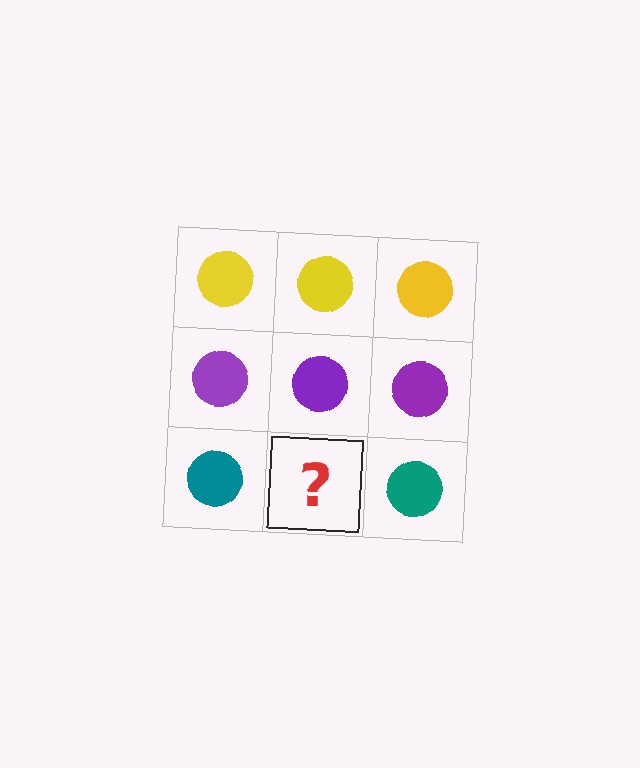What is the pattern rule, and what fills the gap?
The rule is that each row has a consistent color. The gap should be filled with a teal circle.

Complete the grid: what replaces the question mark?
The question mark should be replaced with a teal circle.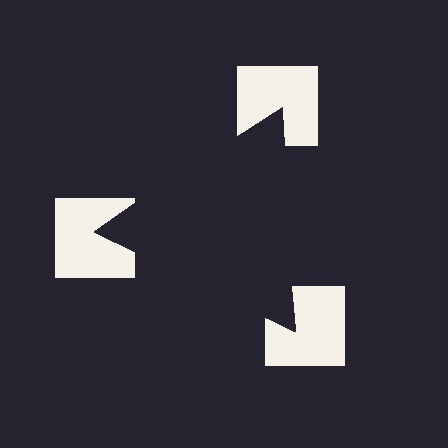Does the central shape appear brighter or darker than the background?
It typically appears slightly darker than the background, even though no actual brightness change is drawn.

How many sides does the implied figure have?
3 sides.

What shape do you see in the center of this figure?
An illusory triangle — its edges are inferred from the aligned wedge cuts in the notched squares, not physically drawn.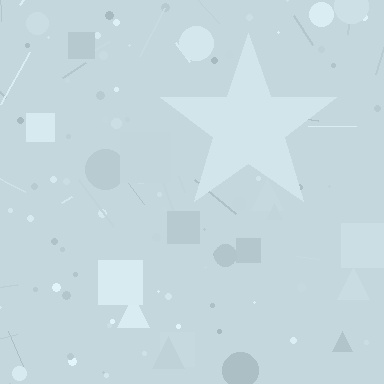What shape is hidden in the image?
A star is hidden in the image.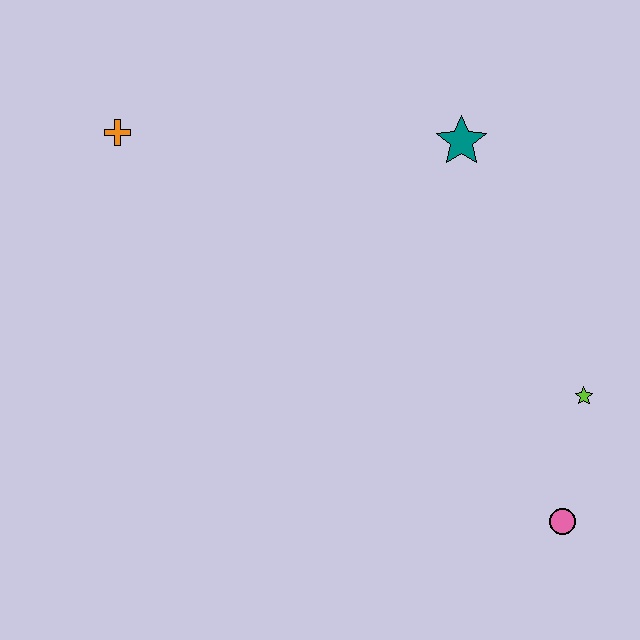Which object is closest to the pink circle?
The lime star is closest to the pink circle.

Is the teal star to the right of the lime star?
No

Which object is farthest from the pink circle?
The orange cross is farthest from the pink circle.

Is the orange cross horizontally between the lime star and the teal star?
No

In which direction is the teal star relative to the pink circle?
The teal star is above the pink circle.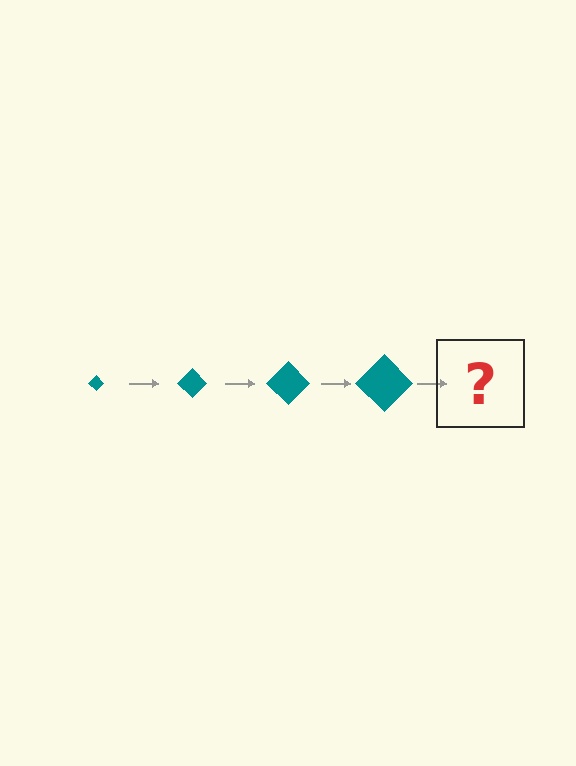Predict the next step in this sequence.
The next step is a teal diamond, larger than the previous one.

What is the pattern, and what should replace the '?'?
The pattern is that the diamond gets progressively larger each step. The '?' should be a teal diamond, larger than the previous one.